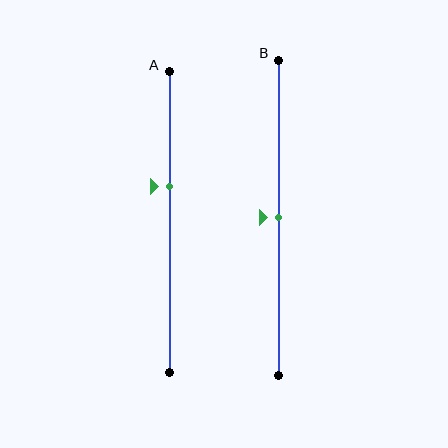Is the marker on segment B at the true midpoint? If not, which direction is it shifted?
Yes, the marker on segment B is at the true midpoint.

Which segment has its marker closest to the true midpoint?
Segment B has its marker closest to the true midpoint.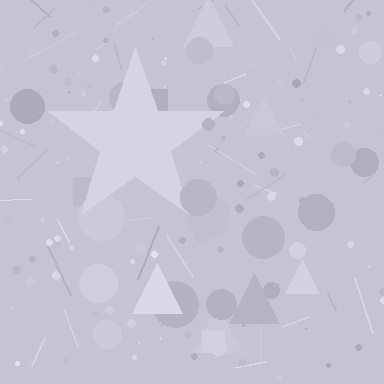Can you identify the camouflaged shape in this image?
The camouflaged shape is a star.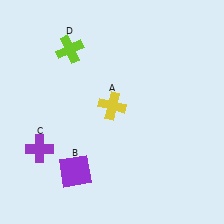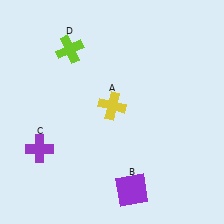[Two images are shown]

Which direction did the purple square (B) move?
The purple square (B) moved right.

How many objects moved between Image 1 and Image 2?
1 object moved between the two images.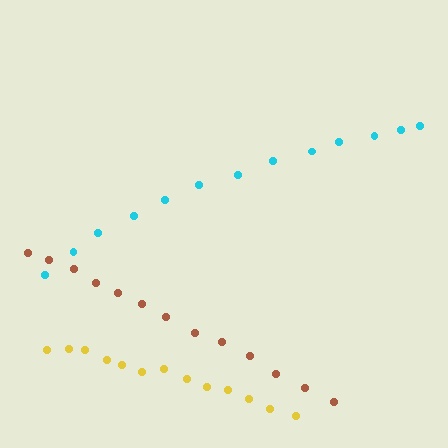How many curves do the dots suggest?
There are 3 distinct paths.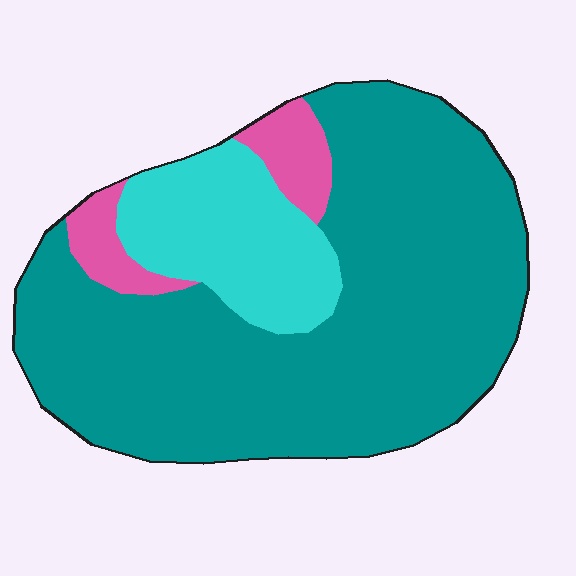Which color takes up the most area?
Teal, at roughly 75%.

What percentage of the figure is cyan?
Cyan takes up less than a quarter of the figure.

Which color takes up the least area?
Pink, at roughly 10%.